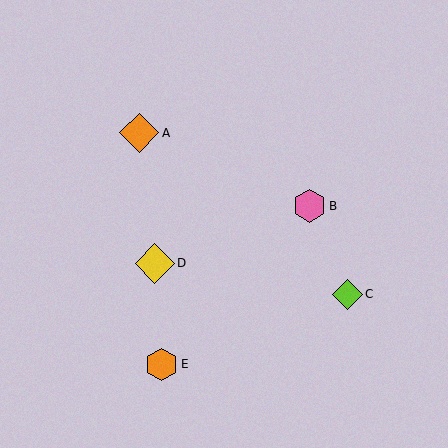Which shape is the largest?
The yellow diamond (labeled D) is the largest.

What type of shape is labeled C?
Shape C is a lime diamond.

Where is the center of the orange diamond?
The center of the orange diamond is at (139, 133).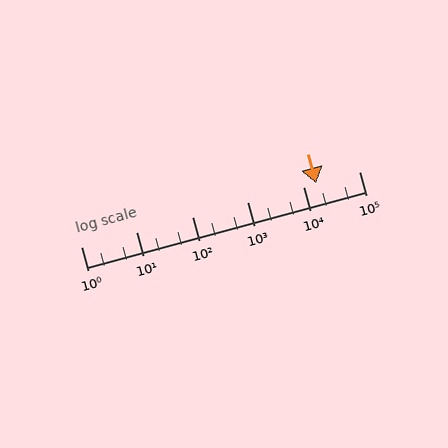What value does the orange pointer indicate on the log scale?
The pointer indicates approximately 17000.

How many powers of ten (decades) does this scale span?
The scale spans 5 decades, from 1 to 100000.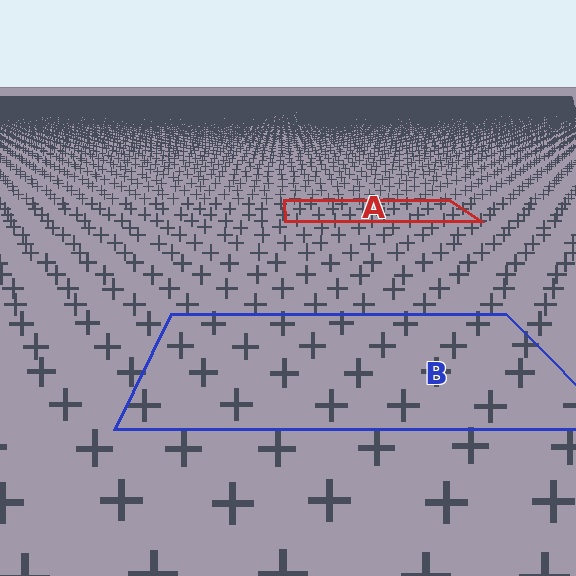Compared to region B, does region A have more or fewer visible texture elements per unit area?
Region A has more texture elements per unit area — they are packed more densely because it is farther away.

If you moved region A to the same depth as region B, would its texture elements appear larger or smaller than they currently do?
They would appear larger. At a closer depth, the same texture elements are projected at a bigger on-screen size.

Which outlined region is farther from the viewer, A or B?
Region A is farther from the viewer — the texture elements inside it appear smaller and more densely packed.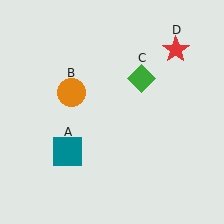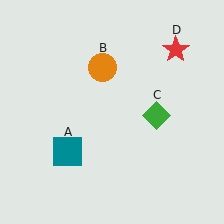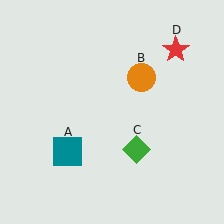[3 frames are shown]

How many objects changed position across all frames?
2 objects changed position: orange circle (object B), green diamond (object C).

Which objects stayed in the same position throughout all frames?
Teal square (object A) and red star (object D) remained stationary.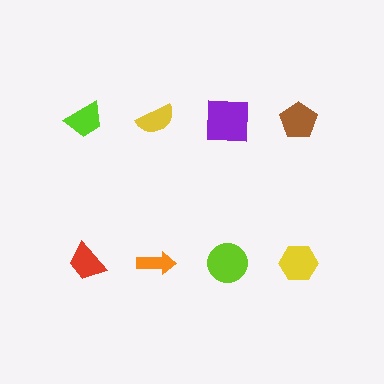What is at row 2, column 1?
A red trapezoid.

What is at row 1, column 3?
A purple square.